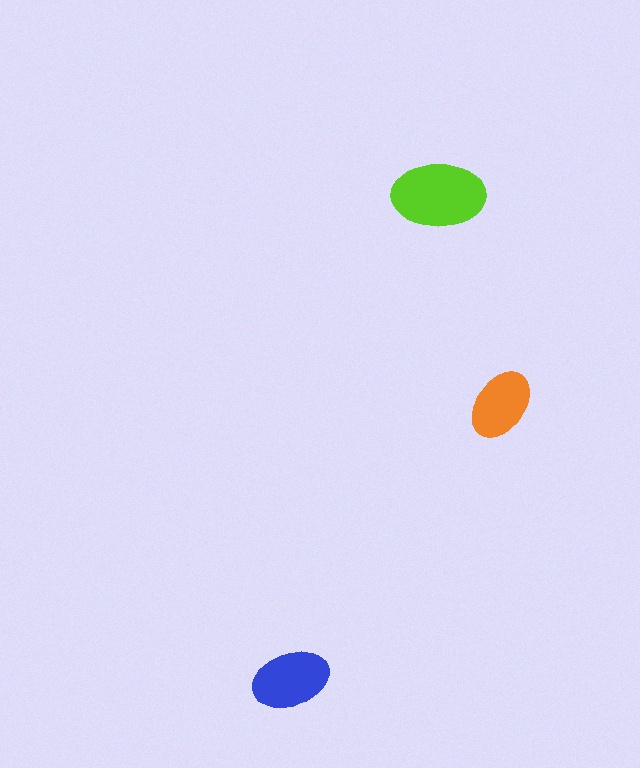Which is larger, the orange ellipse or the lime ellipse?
The lime one.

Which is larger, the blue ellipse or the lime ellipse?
The lime one.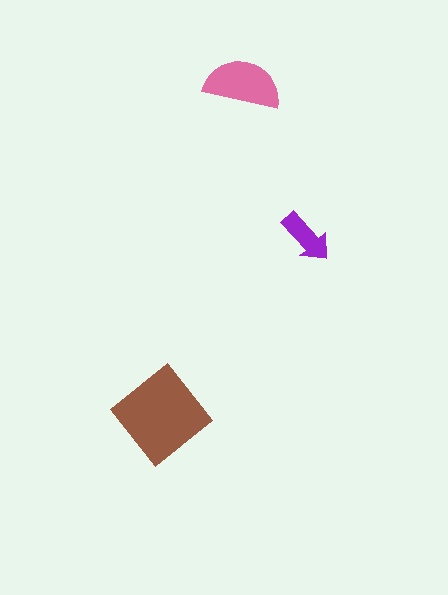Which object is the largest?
The brown diamond.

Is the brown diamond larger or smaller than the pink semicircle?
Larger.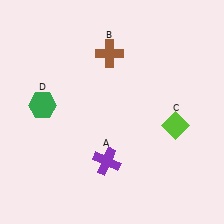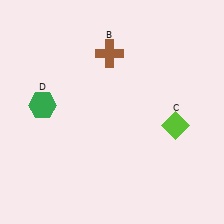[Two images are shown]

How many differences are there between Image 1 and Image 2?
There is 1 difference between the two images.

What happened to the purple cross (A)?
The purple cross (A) was removed in Image 2. It was in the bottom-left area of Image 1.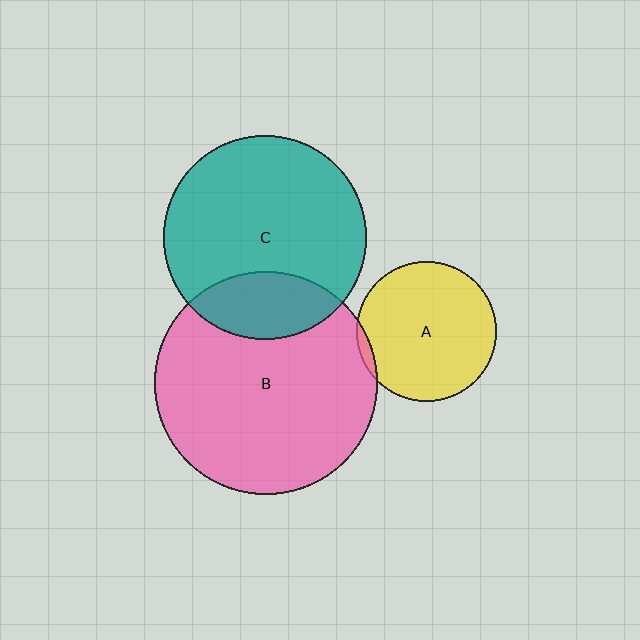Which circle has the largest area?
Circle B (pink).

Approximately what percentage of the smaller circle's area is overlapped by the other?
Approximately 20%.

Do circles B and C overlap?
Yes.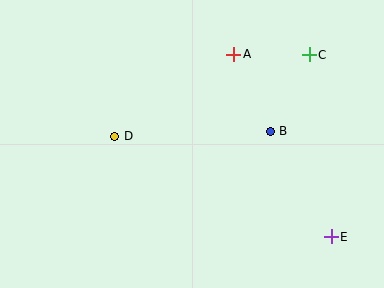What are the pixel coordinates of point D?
Point D is at (115, 136).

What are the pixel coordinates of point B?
Point B is at (270, 131).